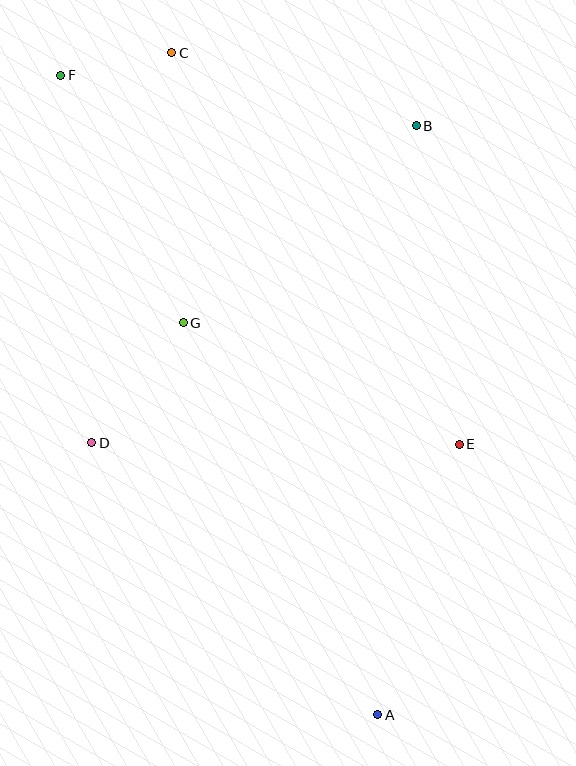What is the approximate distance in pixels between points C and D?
The distance between C and D is approximately 398 pixels.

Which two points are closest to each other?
Points C and F are closest to each other.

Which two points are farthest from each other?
Points A and F are farthest from each other.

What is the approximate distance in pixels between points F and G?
The distance between F and G is approximately 276 pixels.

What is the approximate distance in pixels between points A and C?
The distance between A and C is approximately 693 pixels.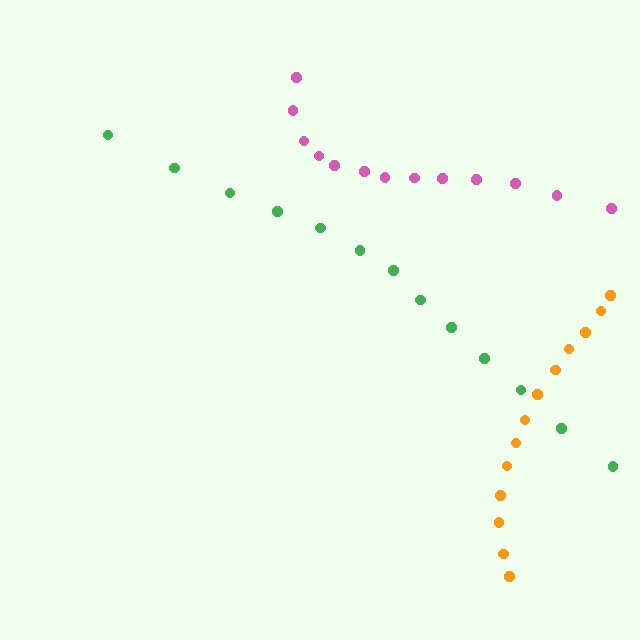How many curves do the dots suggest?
There are 3 distinct paths.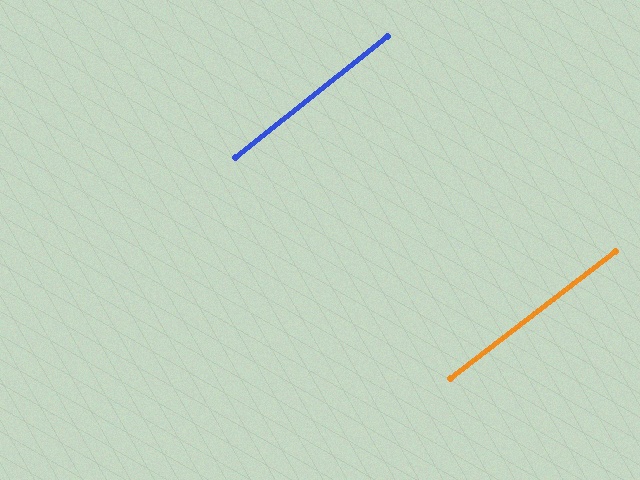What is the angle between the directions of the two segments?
Approximately 1 degree.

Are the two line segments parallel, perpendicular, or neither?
Parallel — their directions differ by only 0.9°.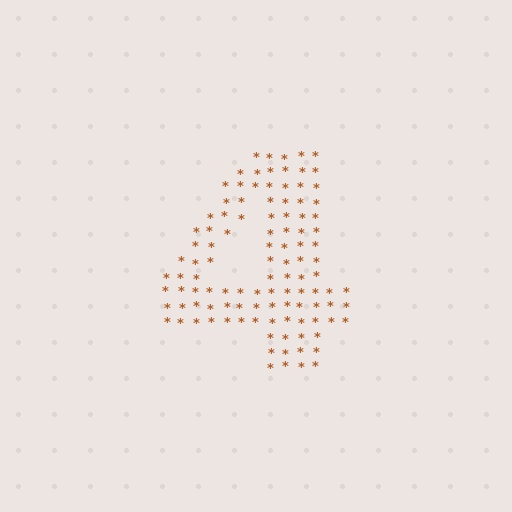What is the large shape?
The large shape is the digit 4.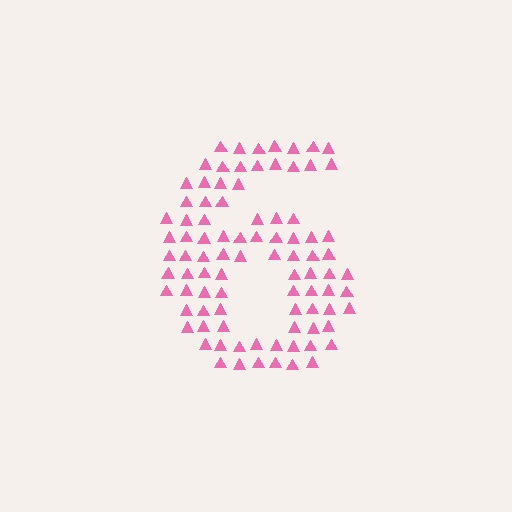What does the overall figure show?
The overall figure shows the digit 6.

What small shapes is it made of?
It is made of small triangles.